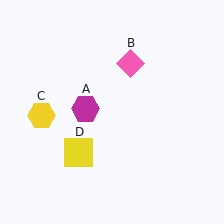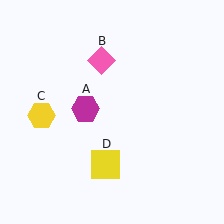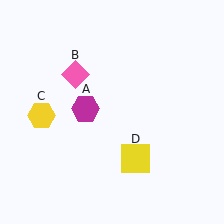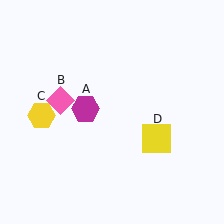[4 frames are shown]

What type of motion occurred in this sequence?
The pink diamond (object B), yellow square (object D) rotated counterclockwise around the center of the scene.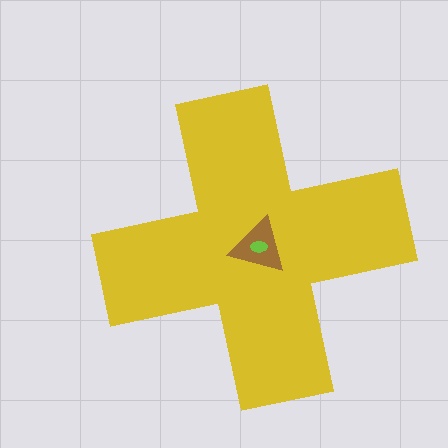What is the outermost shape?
The yellow cross.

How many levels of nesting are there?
3.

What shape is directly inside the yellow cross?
The brown triangle.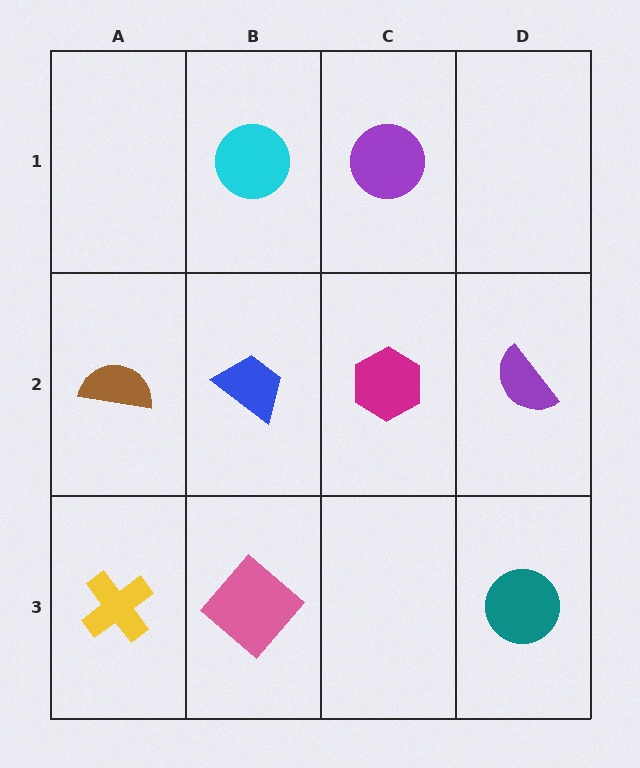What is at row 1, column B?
A cyan circle.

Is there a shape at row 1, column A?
No, that cell is empty.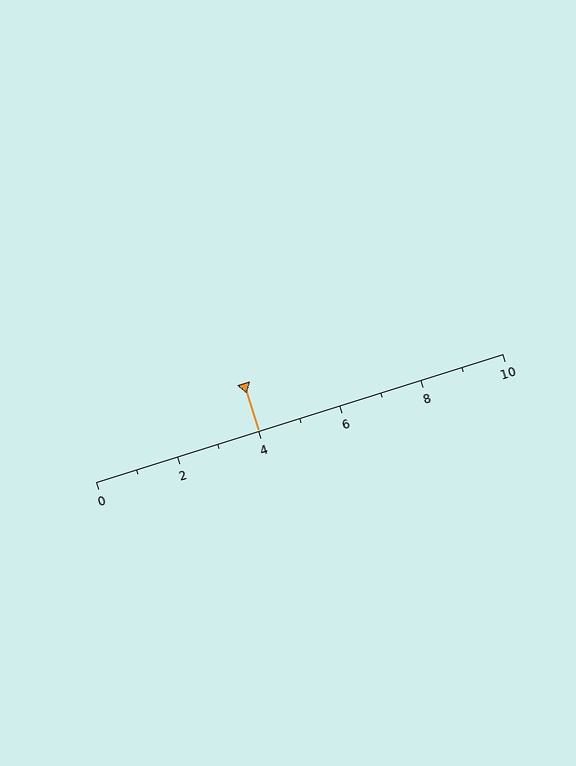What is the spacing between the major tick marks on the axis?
The major ticks are spaced 2 apart.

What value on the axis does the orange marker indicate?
The marker indicates approximately 4.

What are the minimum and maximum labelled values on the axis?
The axis runs from 0 to 10.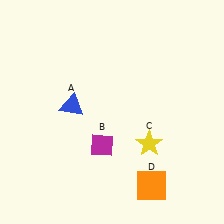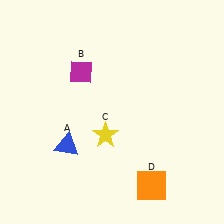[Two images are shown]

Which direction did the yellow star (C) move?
The yellow star (C) moved left.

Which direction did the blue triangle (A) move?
The blue triangle (A) moved down.